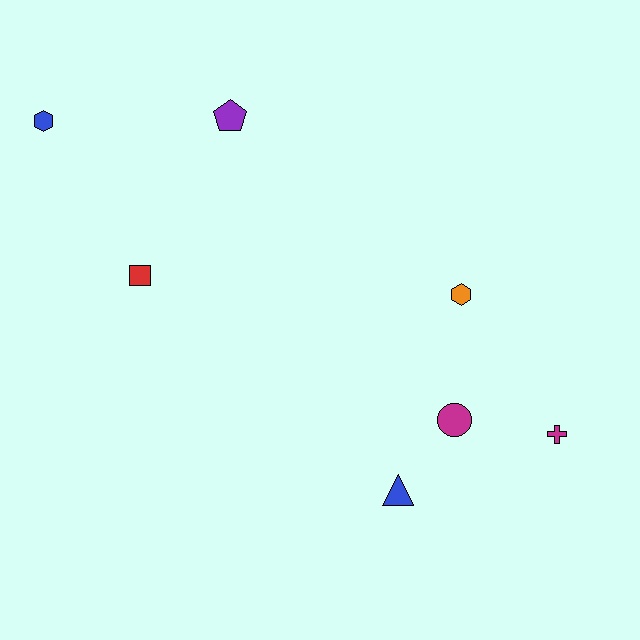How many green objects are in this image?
There are no green objects.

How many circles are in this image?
There is 1 circle.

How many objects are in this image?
There are 7 objects.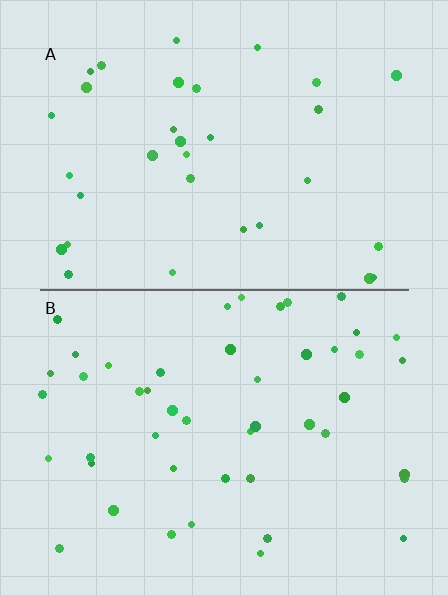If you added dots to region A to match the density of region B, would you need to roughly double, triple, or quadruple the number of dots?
Approximately double.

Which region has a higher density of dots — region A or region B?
B (the bottom).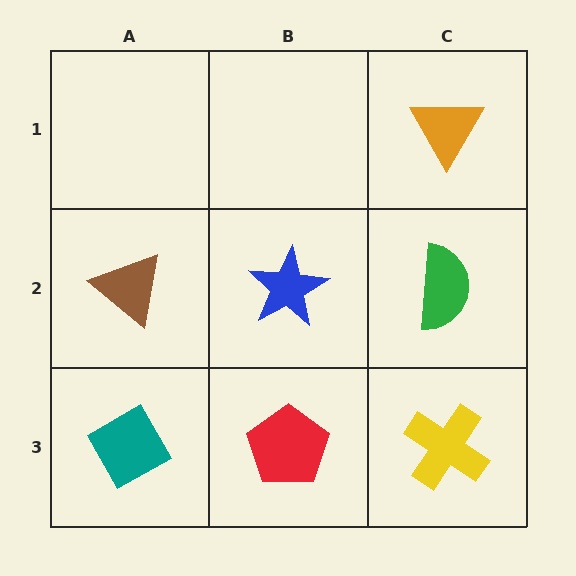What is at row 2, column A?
A brown triangle.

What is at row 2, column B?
A blue star.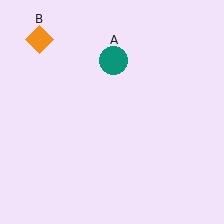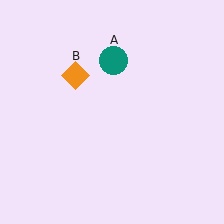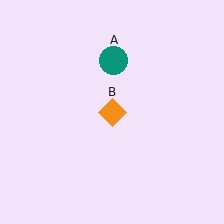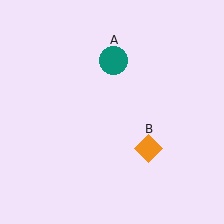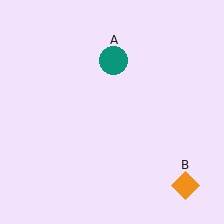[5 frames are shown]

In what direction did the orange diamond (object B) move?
The orange diamond (object B) moved down and to the right.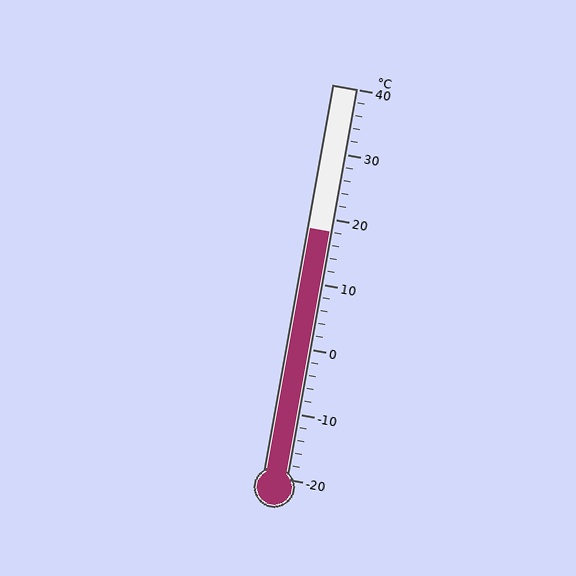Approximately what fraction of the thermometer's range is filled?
The thermometer is filled to approximately 65% of its range.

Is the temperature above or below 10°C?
The temperature is above 10°C.